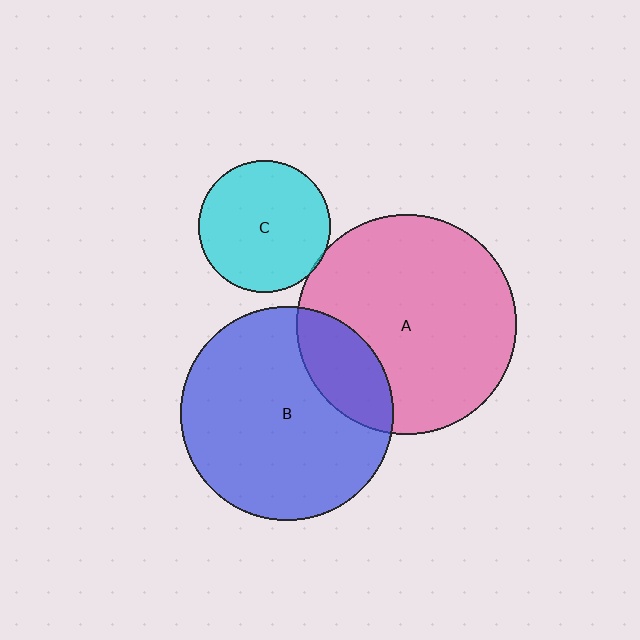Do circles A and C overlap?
Yes.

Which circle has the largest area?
Circle A (pink).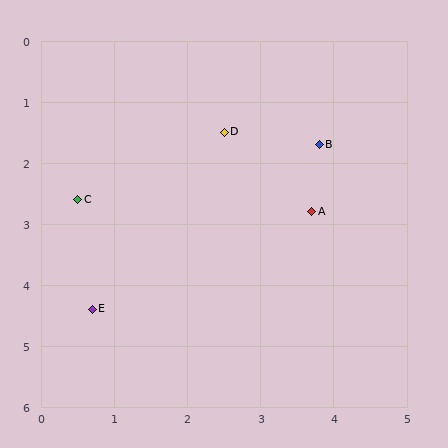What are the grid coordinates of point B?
Point B is at approximately (3.8, 1.7).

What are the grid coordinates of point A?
Point A is at approximately (3.7, 2.8).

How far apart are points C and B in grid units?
Points C and B are about 3.4 grid units apart.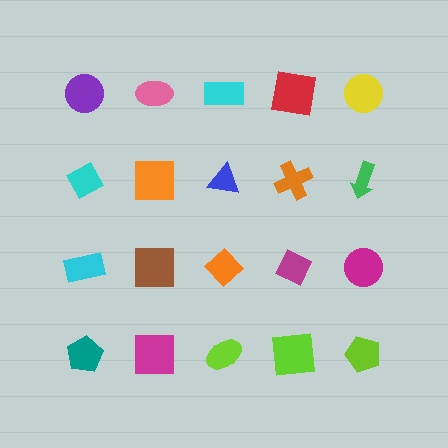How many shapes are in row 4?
5 shapes.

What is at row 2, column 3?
A blue triangle.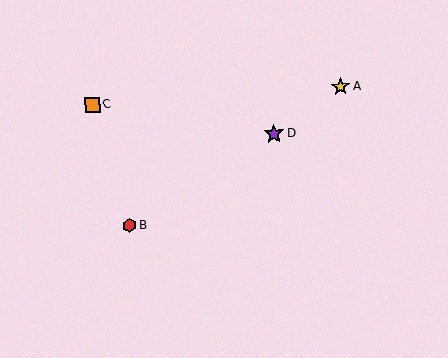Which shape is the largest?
The purple star (labeled D) is the largest.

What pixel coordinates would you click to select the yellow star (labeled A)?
Click at (340, 87) to select the yellow star A.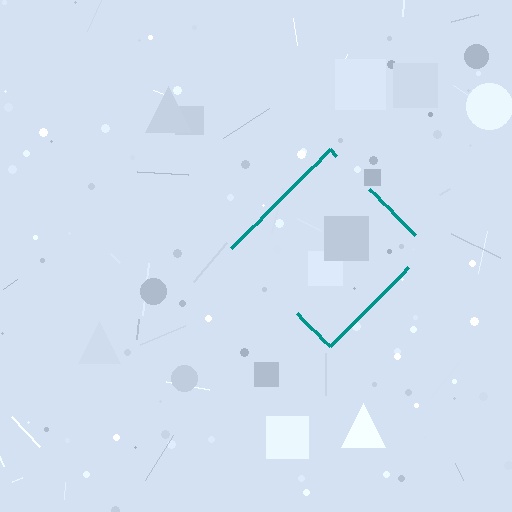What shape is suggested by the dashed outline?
The dashed outline suggests a diamond.